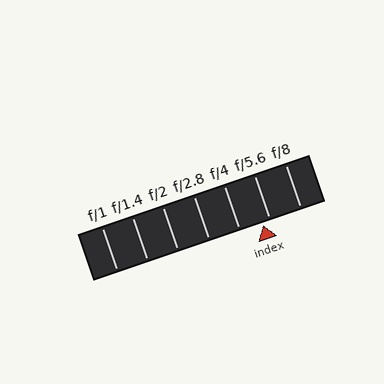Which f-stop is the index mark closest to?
The index mark is closest to f/5.6.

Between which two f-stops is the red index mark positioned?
The index mark is between f/4 and f/5.6.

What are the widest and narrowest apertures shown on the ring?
The widest aperture shown is f/1 and the narrowest is f/8.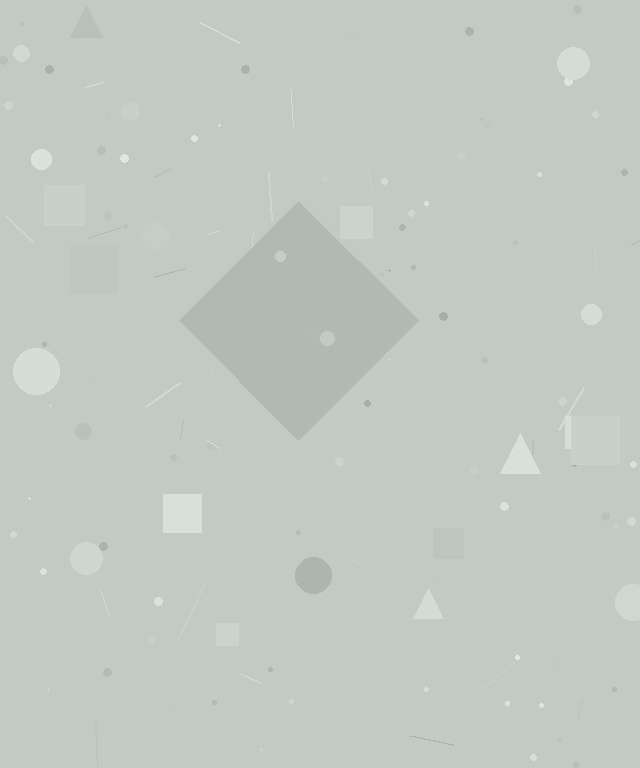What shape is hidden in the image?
A diamond is hidden in the image.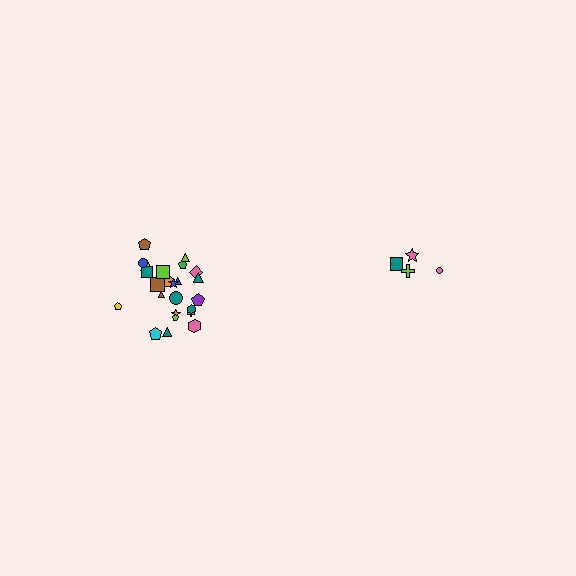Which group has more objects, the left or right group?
The left group.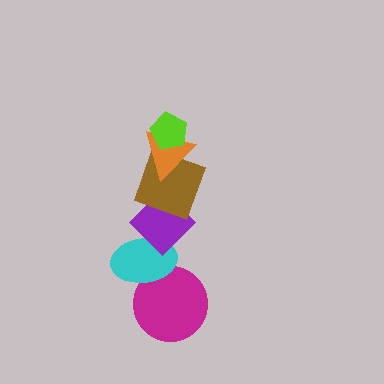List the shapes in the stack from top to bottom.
From top to bottom: the lime pentagon, the orange triangle, the brown square, the purple diamond, the cyan ellipse, the magenta circle.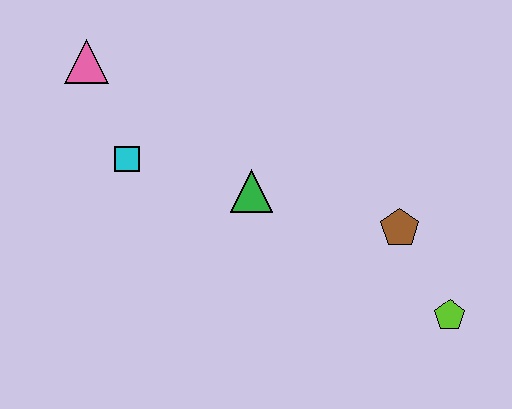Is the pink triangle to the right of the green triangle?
No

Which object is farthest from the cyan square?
The lime pentagon is farthest from the cyan square.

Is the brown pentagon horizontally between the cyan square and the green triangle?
No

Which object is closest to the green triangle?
The cyan square is closest to the green triangle.